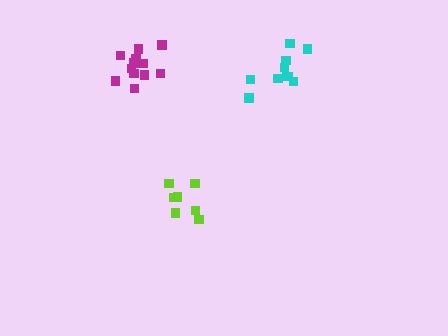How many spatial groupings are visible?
There are 3 spatial groupings.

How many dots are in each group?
Group 1: 12 dots, Group 2: 7 dots, Group 3: 10 dots (29 total).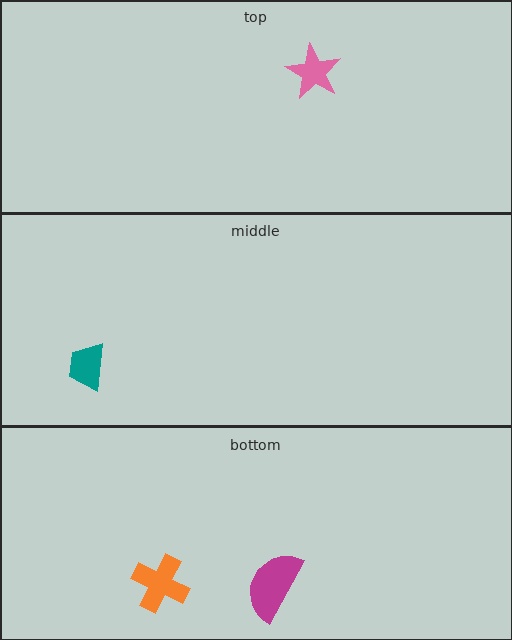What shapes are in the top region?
The pink star.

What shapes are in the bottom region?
The orange cross, the magenta semicircle.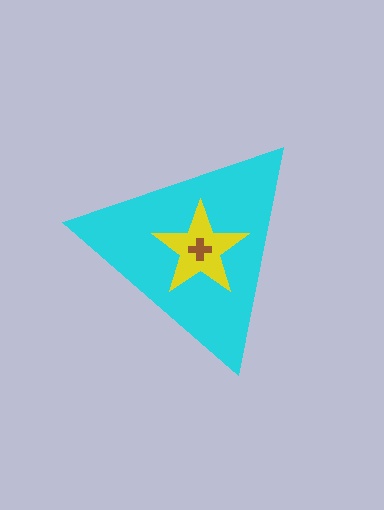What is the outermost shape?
The cyan triangle.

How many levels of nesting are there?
3.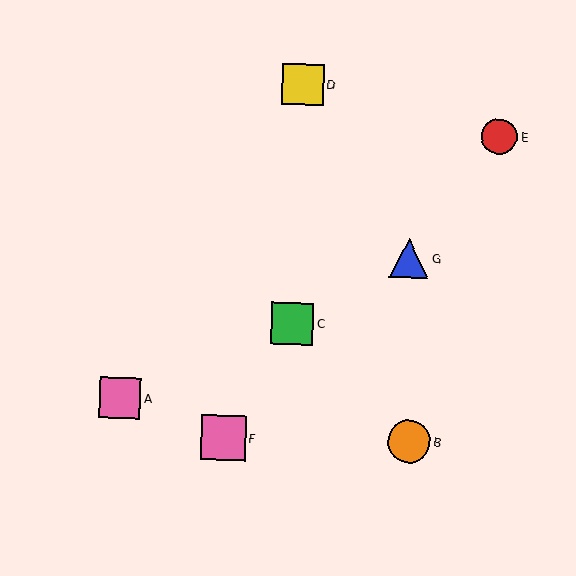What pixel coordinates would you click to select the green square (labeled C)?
Click at (293, 324) to select the green square C.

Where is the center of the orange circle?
The center of the orange circle is at (409, 442).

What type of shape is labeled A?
Shape A is a pink square.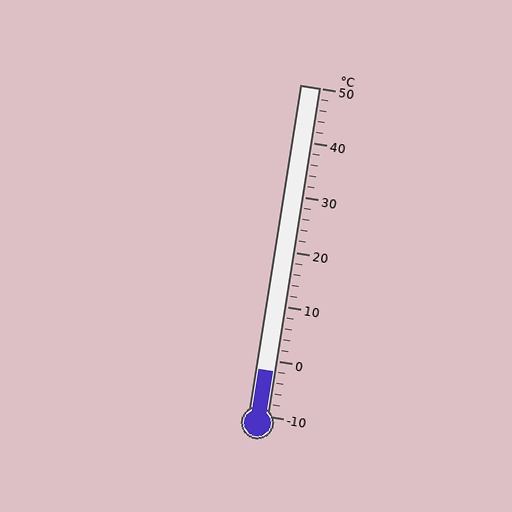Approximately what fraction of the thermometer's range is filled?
The thermometer is filled to approximately 15% of its range.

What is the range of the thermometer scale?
The thermometer scale ranges from -10°C to 50°C.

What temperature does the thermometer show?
The thermometer shows approximately -2°C.